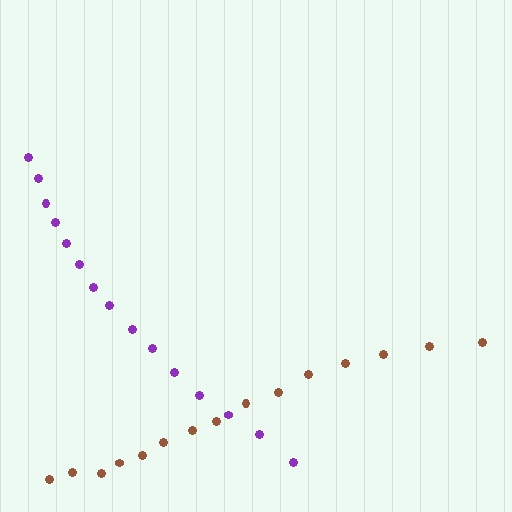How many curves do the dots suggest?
There are 2 distinct paths.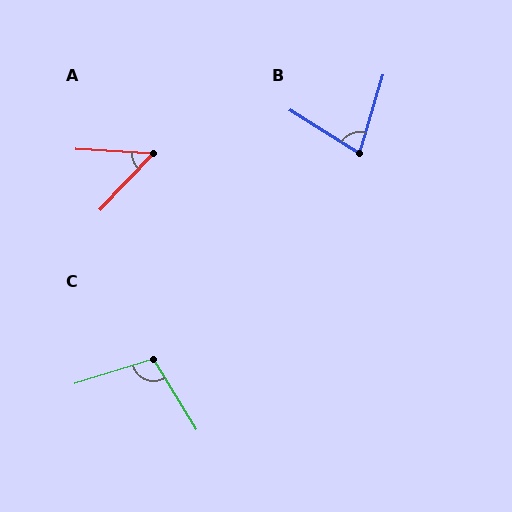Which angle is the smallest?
A, at approximately 49 degrees.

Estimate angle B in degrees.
Approximately 75 degrees.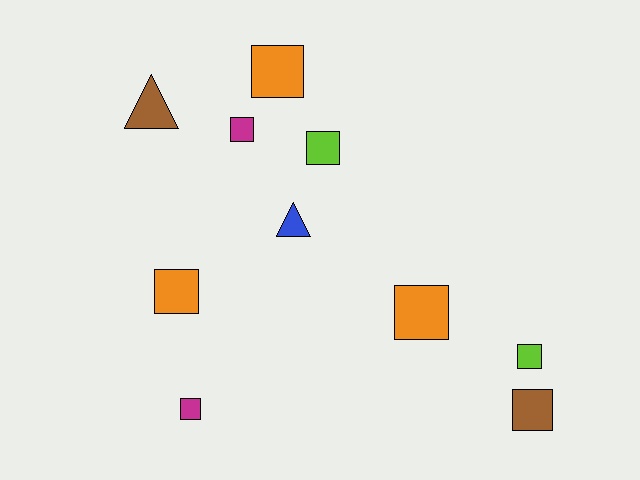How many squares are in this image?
There are 8 squares.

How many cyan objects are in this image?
There are no cyan objects.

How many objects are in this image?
There are 10 objects.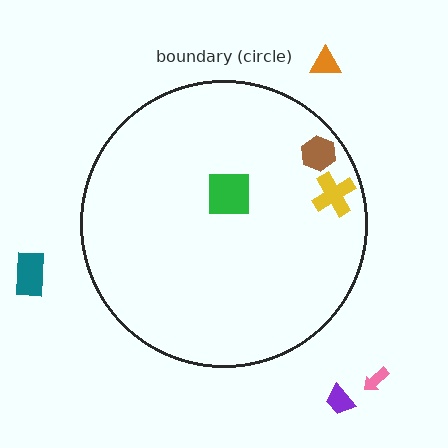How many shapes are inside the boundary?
3 inside, 4 outside.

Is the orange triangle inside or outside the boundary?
Outside.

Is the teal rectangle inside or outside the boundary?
Outside.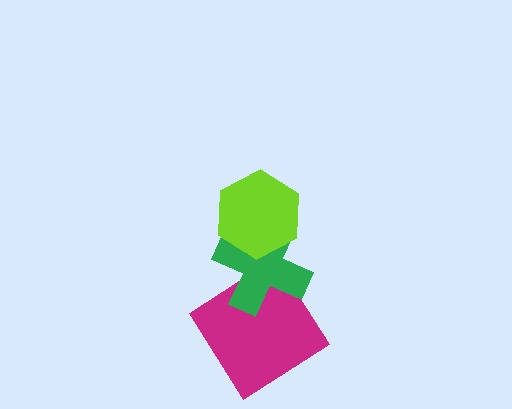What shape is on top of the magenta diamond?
The green cross is on top of the magenta diamond.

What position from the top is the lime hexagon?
The lime hexagon is 1st from the top.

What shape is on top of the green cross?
The lime hexagon is on top of the green cross.